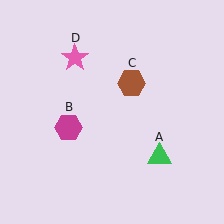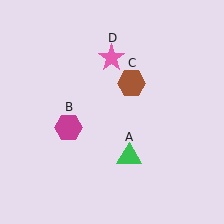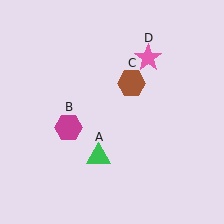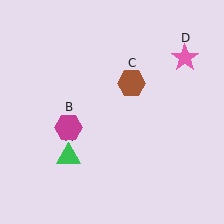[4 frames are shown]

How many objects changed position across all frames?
2 objects changed position: green triangle (object A), pink star (object D).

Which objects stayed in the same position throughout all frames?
Magenta hexagon (object B) and brown hexagon (object C) remained stationary.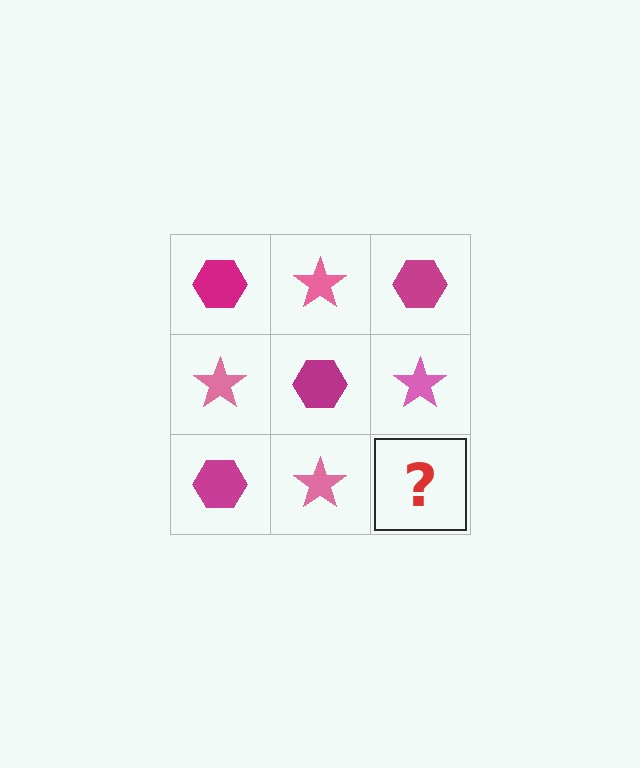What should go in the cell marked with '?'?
The missing cell should contain a magenta hexagon.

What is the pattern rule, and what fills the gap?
The rule is that it alternates magenta hexagon and pink star in a checkerboard pattern. The gap should be filled with a magenta hexagon.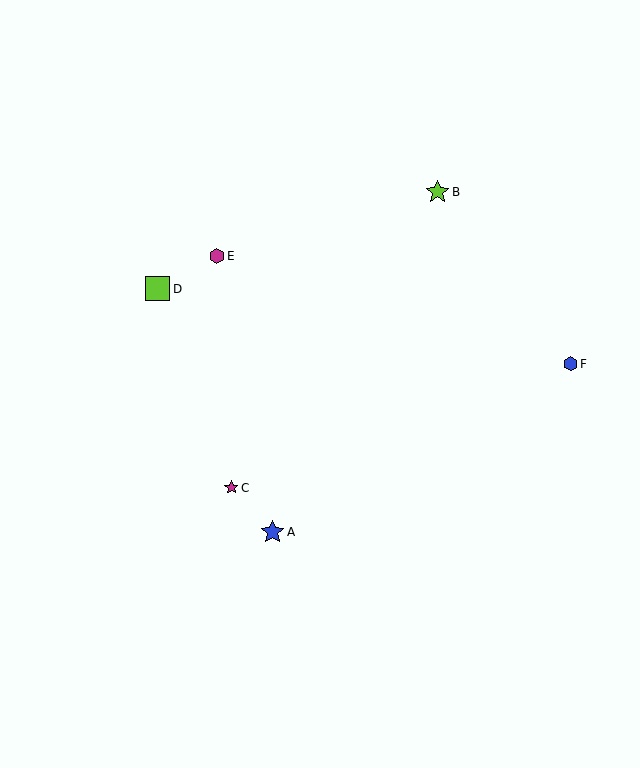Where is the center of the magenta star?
The center of the magenta star is at (231, 488).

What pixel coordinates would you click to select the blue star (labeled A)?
Click at (272, 532) to select the blue star A.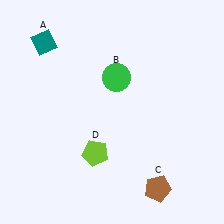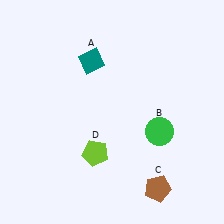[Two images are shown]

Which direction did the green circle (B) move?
The green circle (B) moved down.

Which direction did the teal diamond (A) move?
The teal diamond (A) moved right.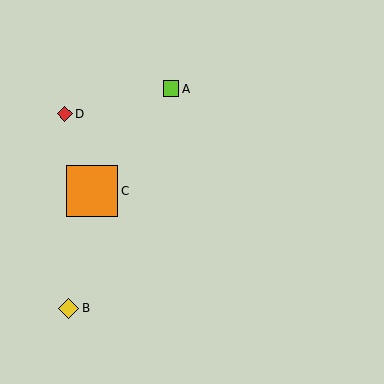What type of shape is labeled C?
Shape C is an orange square.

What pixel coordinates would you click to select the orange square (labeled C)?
Click at (92, 191) to select the orange square C.